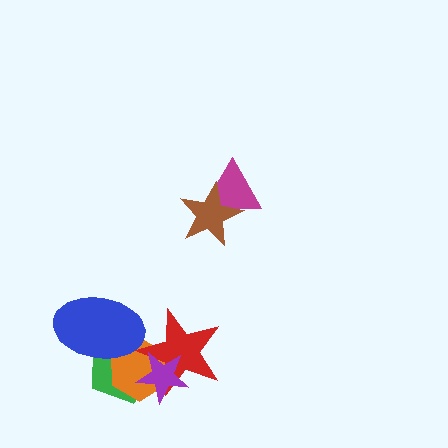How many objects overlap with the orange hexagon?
4 objects overlap with the orange hexagon.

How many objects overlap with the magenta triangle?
1 object overlaps with the magenta triangle.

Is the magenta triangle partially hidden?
Yes, it is partially covered by another shape.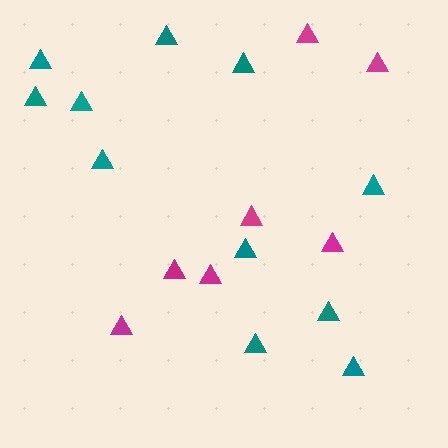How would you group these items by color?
There are 2 groups: one group of magenta triangles (7) and one group of teal triangles (11).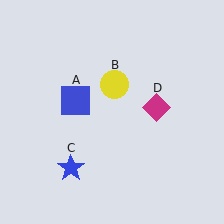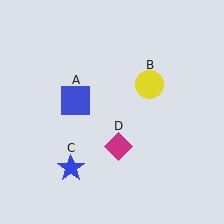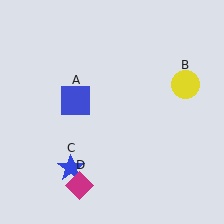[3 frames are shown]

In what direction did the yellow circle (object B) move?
The yellow circle (object B) moved right.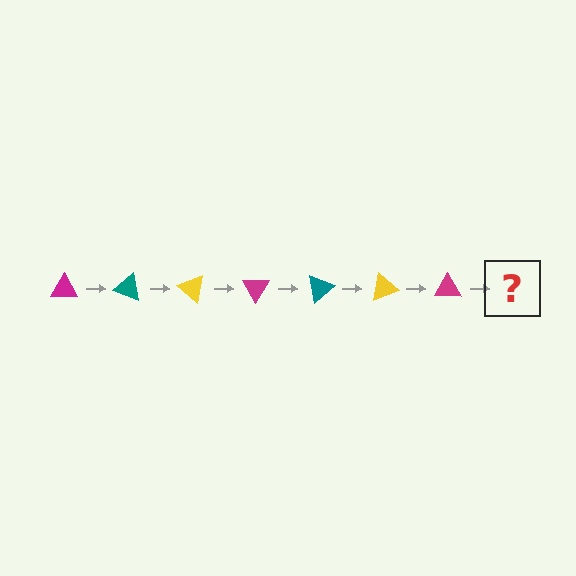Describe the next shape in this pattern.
It should be a teal triangle, rotated 140 degrees from the start.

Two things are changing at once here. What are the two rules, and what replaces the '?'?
The two rules are that it rotates 20 degrees each step and the color cycles through magenta, teal, and yellow. The '?' should be a teal triangle, rotated 140 degrees from the start.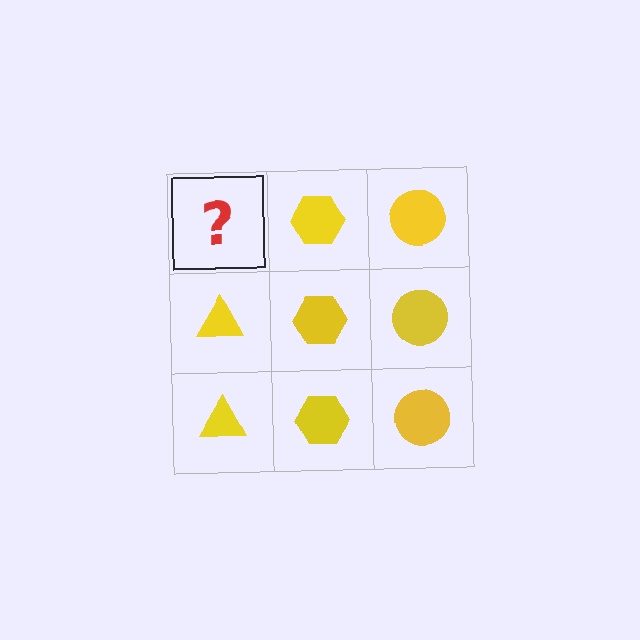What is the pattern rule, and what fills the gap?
The rule is that each column has a consistent shape. The gap should be filled with a yellow triangle.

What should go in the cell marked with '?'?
The missing cell should contain a yellow triangle.